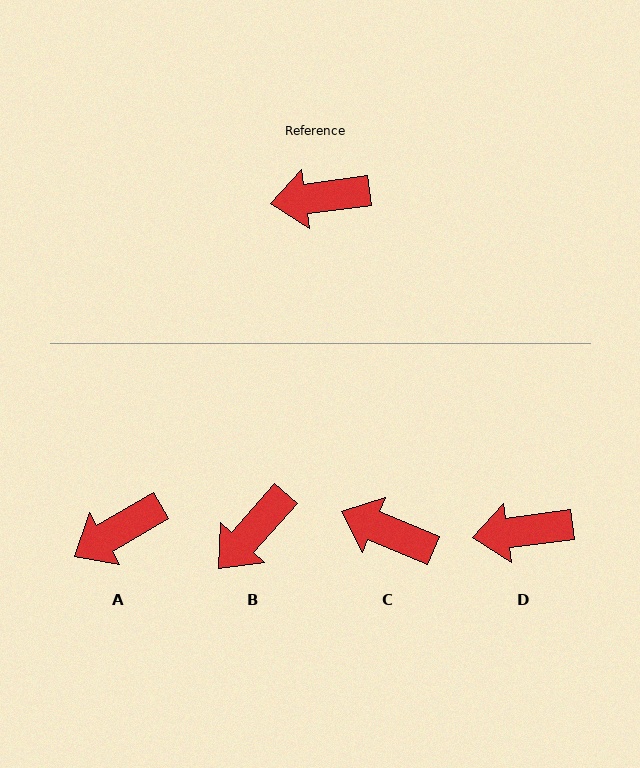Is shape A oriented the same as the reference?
No, it is off by about 23 degrees.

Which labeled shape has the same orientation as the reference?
D.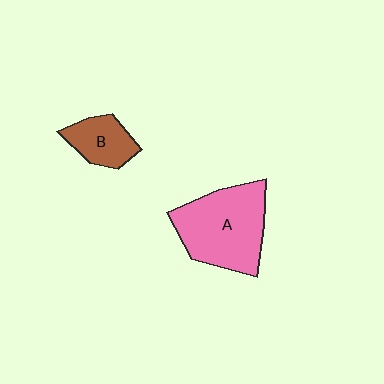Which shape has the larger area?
Shape A (pink).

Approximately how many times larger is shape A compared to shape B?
Approximately 2.3 times.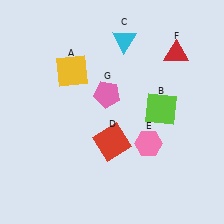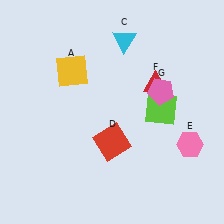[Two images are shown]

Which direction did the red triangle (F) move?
The red triangle (F) moved down.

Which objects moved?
The objects that moved are: the pink hexagon (E), the red triangle (F), the pink pentagon (G).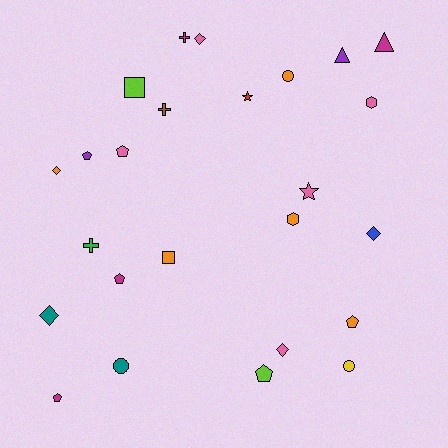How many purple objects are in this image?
There are 2 purple objects.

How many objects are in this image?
There are 25 objects.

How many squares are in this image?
There are 2 squares.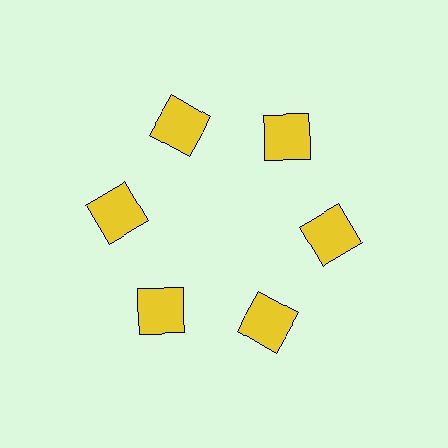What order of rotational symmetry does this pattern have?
This pattern has 6-fold rotational symmetry.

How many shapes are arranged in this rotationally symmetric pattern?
There are 6 shapes, arranged in 6 groups of 1.